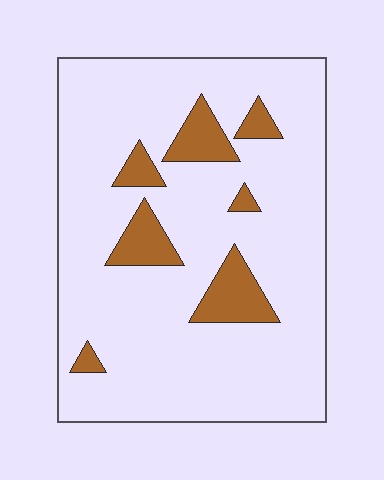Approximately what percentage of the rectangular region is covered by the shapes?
Approximately 15%.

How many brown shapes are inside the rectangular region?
7.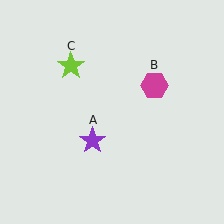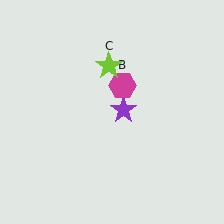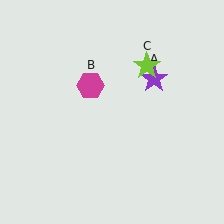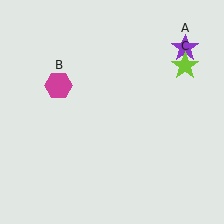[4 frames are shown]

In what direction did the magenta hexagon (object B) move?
The magenta hexagon (object B) moved left.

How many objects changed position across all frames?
3 objects changed position: purple star (object A), magenta hexagon (object B), lime star (object C).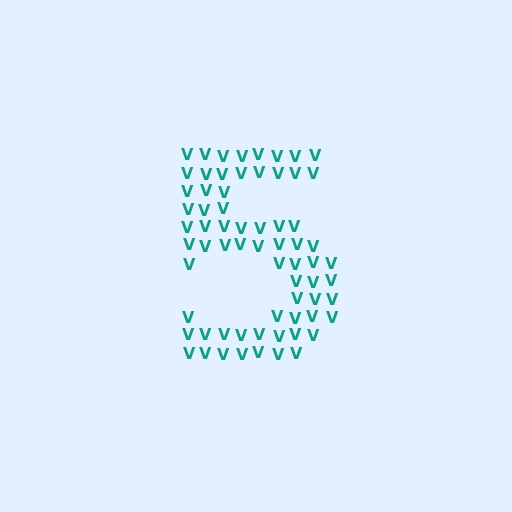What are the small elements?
The small elements are letter V's.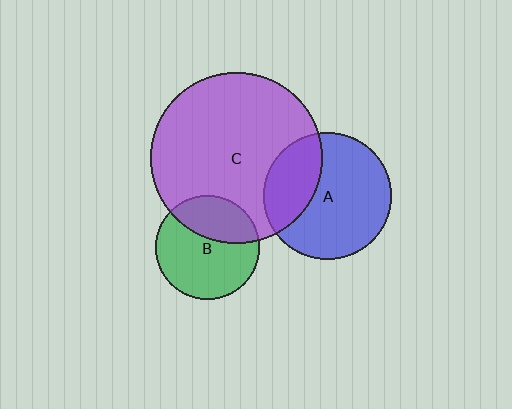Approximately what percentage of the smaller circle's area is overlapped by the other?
Approximately 35%.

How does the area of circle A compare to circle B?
Approximately 1.5 times.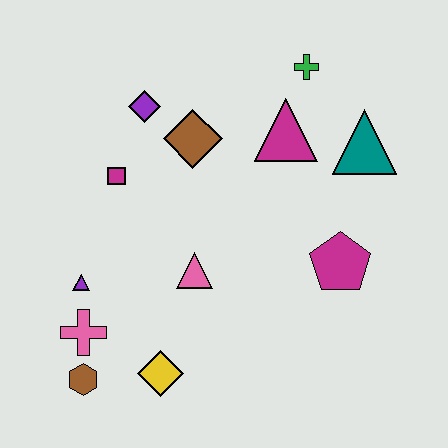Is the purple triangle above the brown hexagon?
Yes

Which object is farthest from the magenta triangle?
The brown hexagon is farthest from the magenta triangle.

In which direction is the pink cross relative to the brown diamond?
The pink cross is below the brown diamond.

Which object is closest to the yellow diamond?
The brown hexagon is closest to the yellow diamond.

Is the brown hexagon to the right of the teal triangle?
No